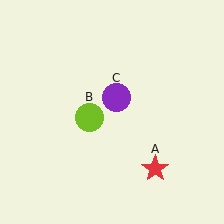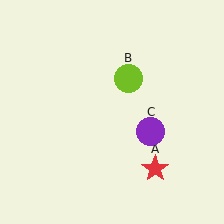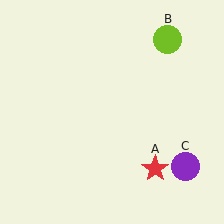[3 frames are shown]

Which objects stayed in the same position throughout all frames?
Red star (object A) remained stationary.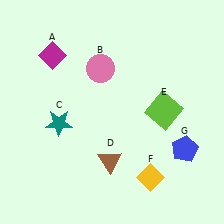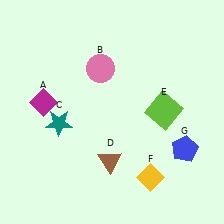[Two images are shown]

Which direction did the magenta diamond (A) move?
The magenta diamond (A) moved down.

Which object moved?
The magenta diamond (A) moved down.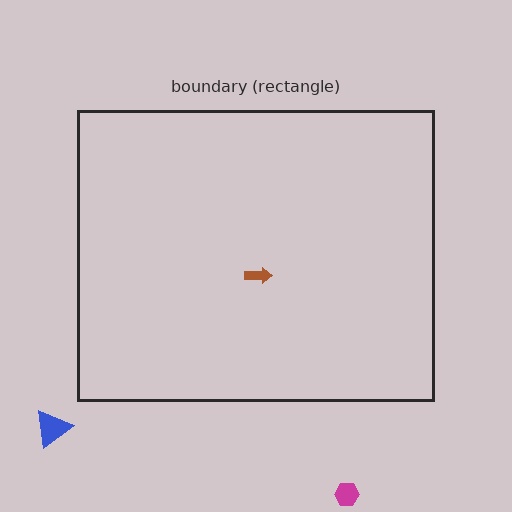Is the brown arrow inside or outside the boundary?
Inside.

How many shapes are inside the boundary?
1 inside, 2 outside.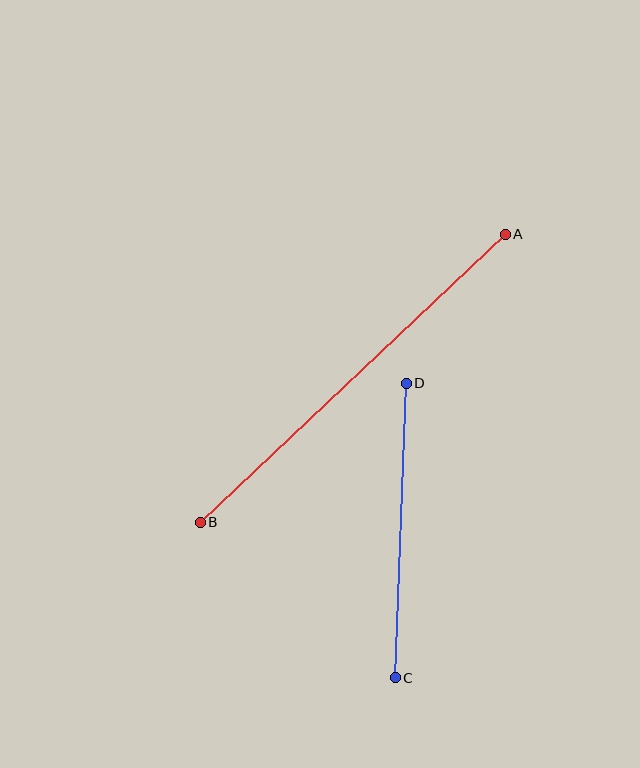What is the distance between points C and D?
The distance is approximately 294 pixels.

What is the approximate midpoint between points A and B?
The midpoint is at approximately (353, 378) pixels.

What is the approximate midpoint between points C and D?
The midpoint is at approximately (401, 531) pixels.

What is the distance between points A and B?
The distance is approximately 419 pixels.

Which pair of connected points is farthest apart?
Points A and B are farthest apart.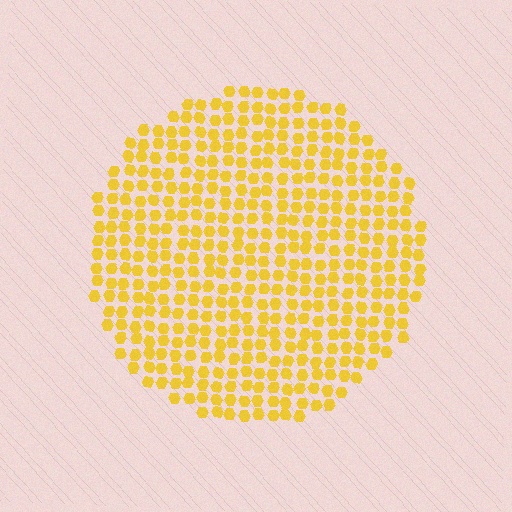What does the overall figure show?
The overall figure shows a circle.